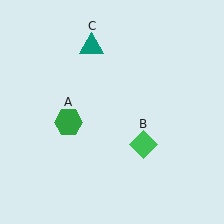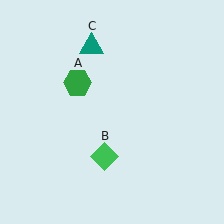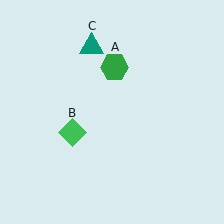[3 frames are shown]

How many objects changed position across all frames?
2 objects changed position: green hexagon (object A), green diamond (object B).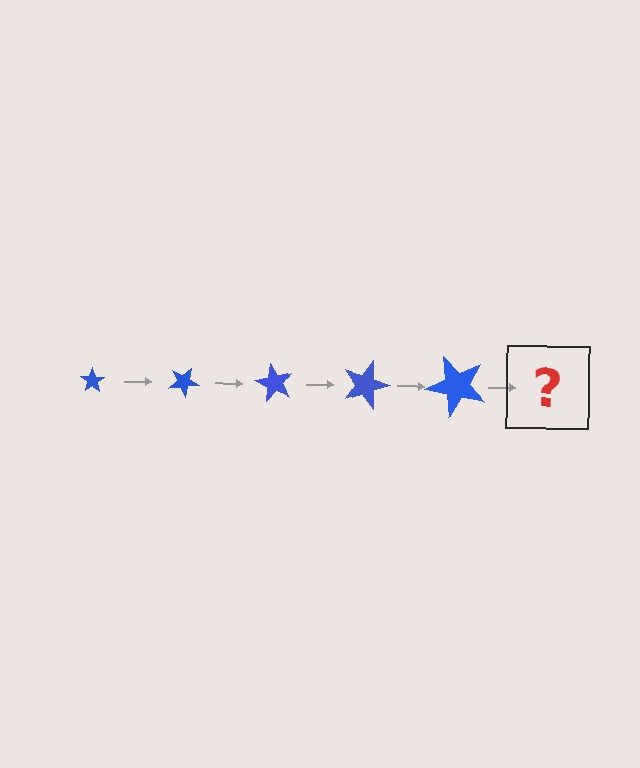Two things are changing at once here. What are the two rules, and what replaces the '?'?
The two rules are that the star grows larger each step and it rotates 30 degrees each step. The '?' should be a star, larger than the previous one and rotated 150 degrees from the start.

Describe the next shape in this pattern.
It should be a star, larger than the previous one and rotated 150 degrees from the start.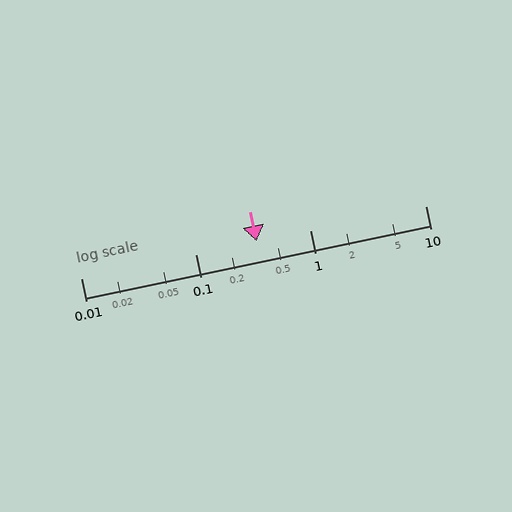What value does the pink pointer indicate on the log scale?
The pointer indicates approximately 0.34.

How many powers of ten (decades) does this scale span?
The scale spans 3 decades, from 0.01 to 10.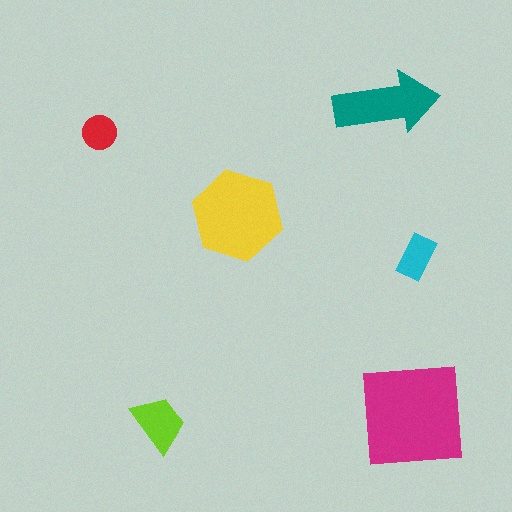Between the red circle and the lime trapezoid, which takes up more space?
The lime trapezoid.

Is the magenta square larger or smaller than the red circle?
Larger.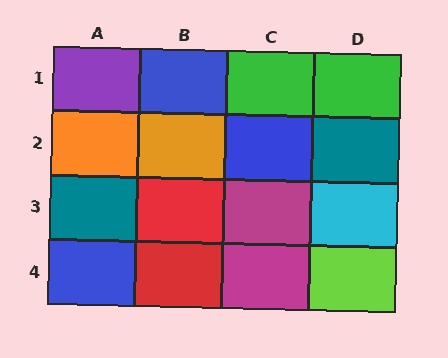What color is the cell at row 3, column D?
Cyan.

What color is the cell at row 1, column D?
Green.